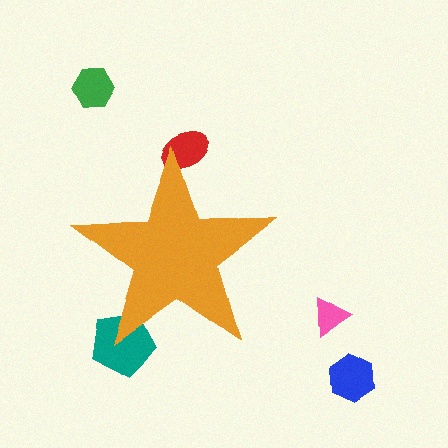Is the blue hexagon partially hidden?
No, the blue hexagon is fully visible.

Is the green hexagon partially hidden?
No, the green hexagon is fully visible.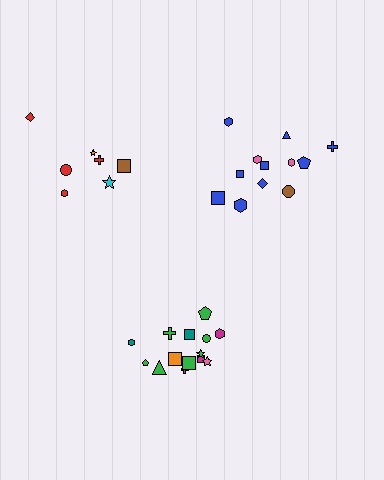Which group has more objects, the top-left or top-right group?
The top-right group.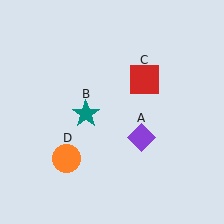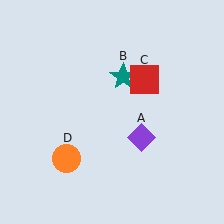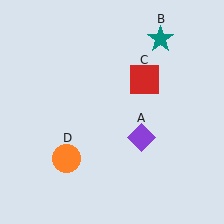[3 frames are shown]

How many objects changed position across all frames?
1 object changed position: teal star (object B).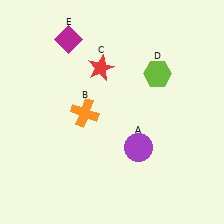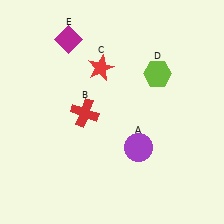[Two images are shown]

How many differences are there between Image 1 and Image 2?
There is 1 difference between the two images.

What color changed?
The cross (B) changed from orange in Image 1 to red in Image 2.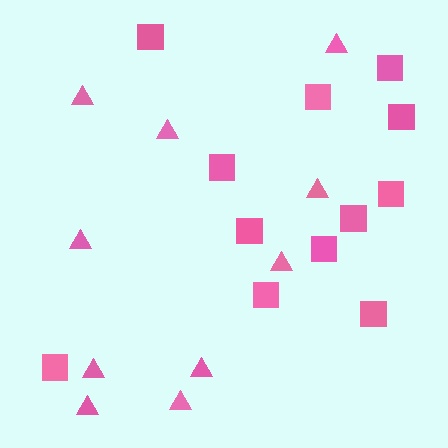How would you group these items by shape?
There are 2 groups: one group of squares (12) and one group of triangles (10).